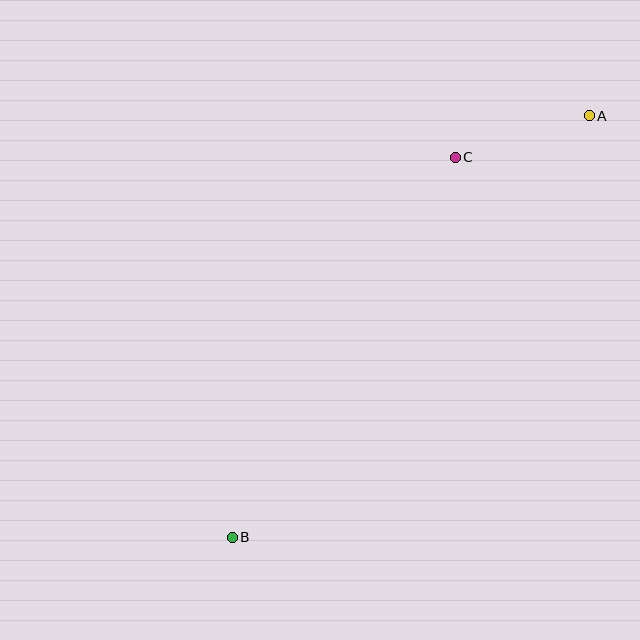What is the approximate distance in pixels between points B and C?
The distance between B and C is approximately 441 pixels.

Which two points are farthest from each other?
Points A and B are farthest from each other.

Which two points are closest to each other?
Points A and C are closest to each other.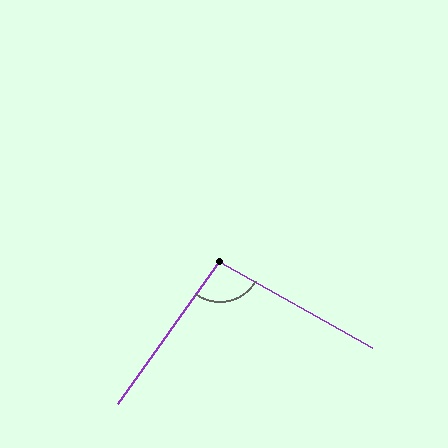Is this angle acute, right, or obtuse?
It is obtuse.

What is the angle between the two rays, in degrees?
Approximately 96 degrees.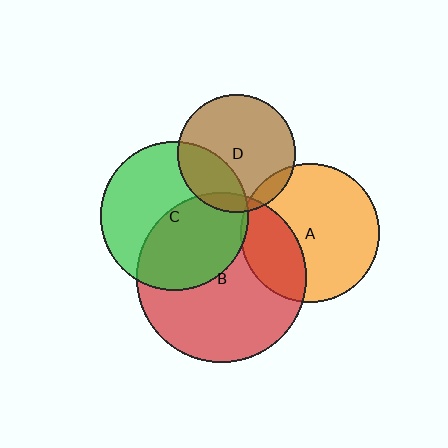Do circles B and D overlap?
Yes.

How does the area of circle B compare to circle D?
Approximately 2.1 times.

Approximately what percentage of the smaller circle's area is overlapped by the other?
Approximately 10%.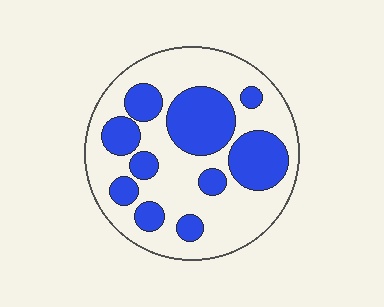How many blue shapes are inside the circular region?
10.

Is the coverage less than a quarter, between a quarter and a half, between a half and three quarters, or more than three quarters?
Between a quarter and a half.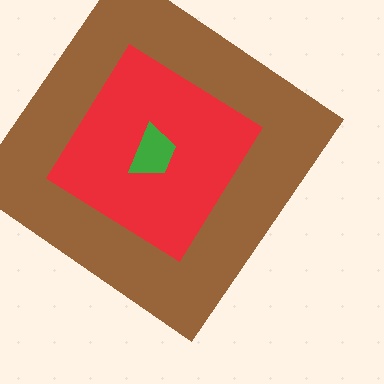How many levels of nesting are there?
3.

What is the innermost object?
The green trapezoid.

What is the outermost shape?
The brown diamond.